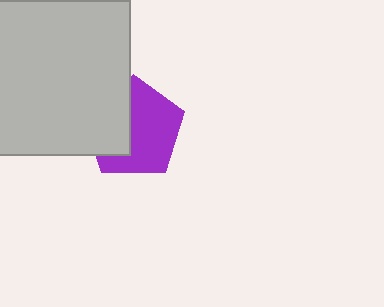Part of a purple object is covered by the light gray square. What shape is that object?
It is a pentagon.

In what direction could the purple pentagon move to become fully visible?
The purple pentagon could move right. That would shift it out from behind the light gray square entirely.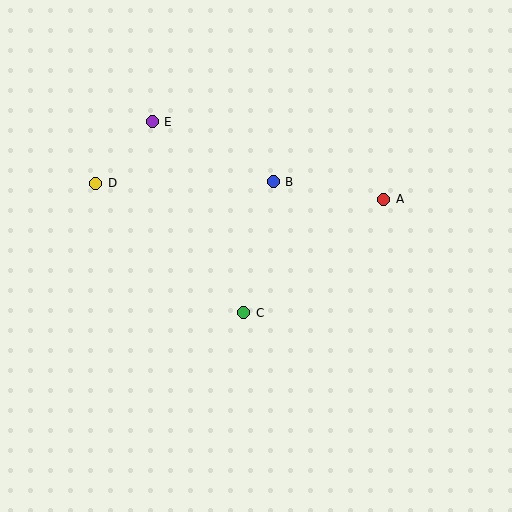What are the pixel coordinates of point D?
Point D is at (96, 183).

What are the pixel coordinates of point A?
Point A is at (384, 199).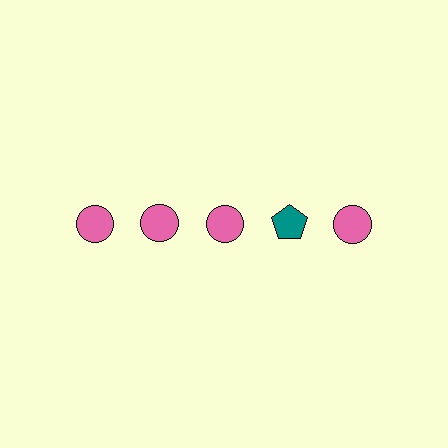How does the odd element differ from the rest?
It differs in both color (teal instead of pink) and shape (pentagon instead of circle).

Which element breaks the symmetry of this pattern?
The teal pentagon in the top row, second from right column breaks the symmetry. All other shapes are pink circles.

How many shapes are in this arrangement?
There are 5 shapes arranged in a grid pattern.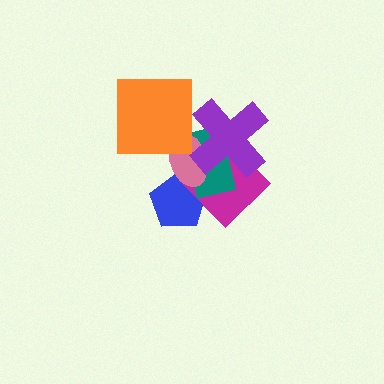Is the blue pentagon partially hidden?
Yes, it is partially covered by another shape.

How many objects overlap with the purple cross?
3 objects overlap with the purple cross.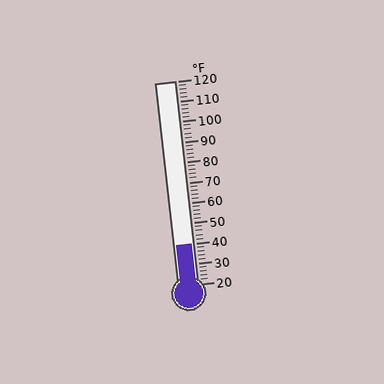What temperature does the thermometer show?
The thermometer shows approximately 40°F.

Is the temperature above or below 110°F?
The temperature is below 110°F.